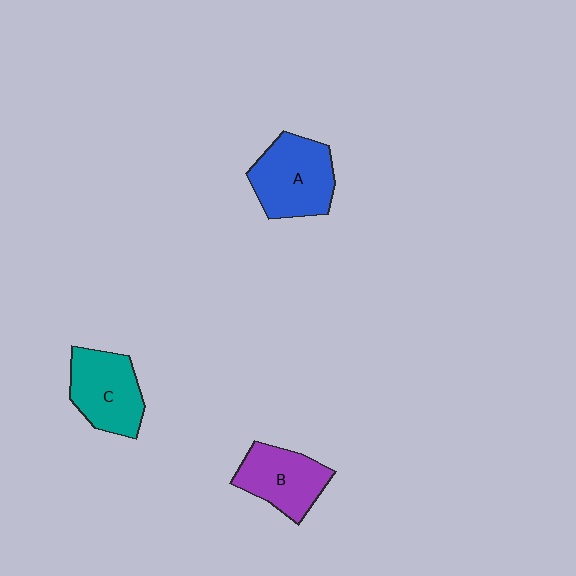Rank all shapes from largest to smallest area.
From largest to smallest: A (blue), C (teal), B (purple).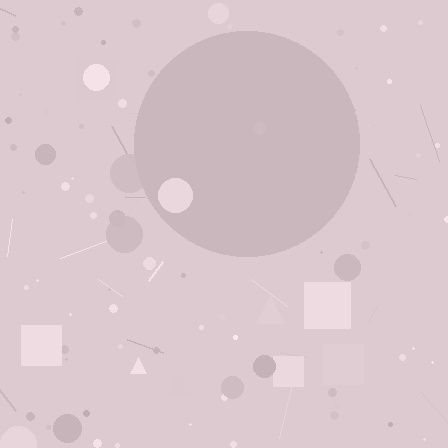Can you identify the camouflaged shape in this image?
The camouflaged shape is a circle.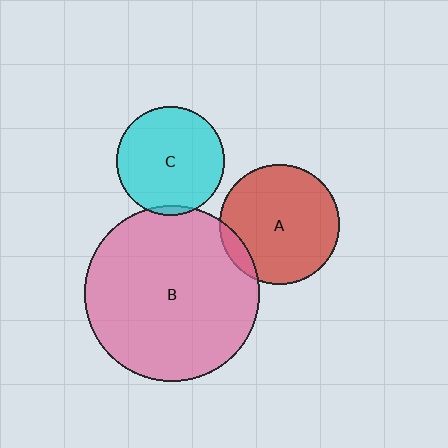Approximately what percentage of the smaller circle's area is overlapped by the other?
Approximately 10%.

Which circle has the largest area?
Circle B (pink).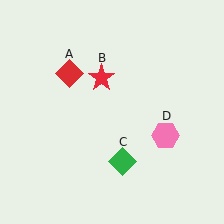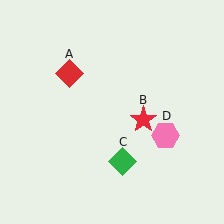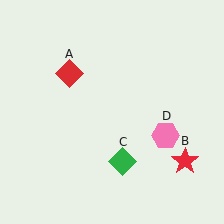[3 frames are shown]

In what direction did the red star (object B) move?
The red star (object B) moved down and to the right.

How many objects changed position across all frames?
1 object changed position: red star (object B).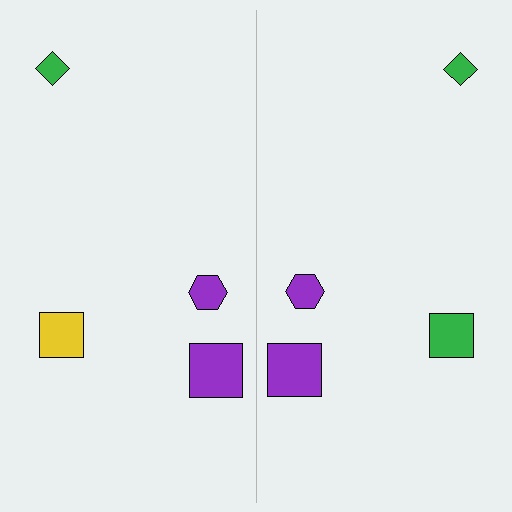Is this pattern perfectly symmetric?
No, the pattern is not perfectly symmetric. The green square on the right side breaks the symmetry — its mirror counterpart is yellow.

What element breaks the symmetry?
The green square on the right side breaks the symmetry — its mirror counterpart is yellow.